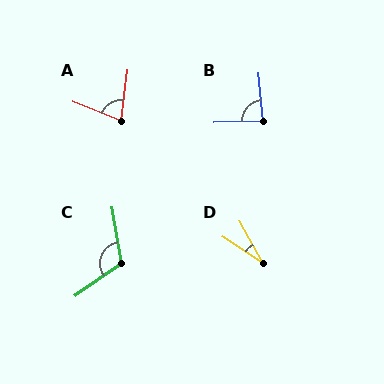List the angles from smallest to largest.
D (27°), A (75°), B (87°), C (115°).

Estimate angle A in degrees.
Approximately 75 degrees.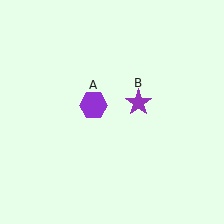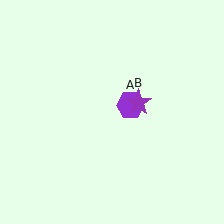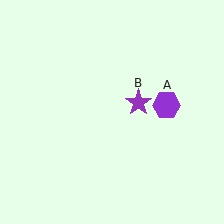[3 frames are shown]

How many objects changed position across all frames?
1 object changed position: purple hexagon (object A).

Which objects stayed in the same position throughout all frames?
Purple star (object B) remained stationary.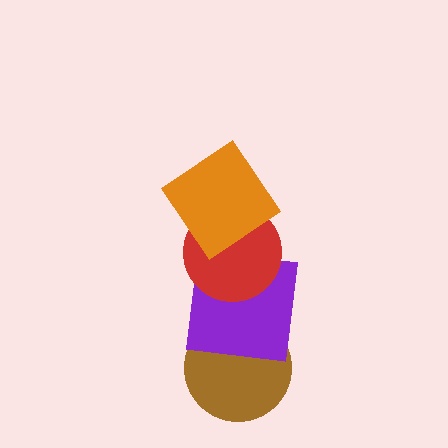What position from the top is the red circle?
The red circle is 2nd from the top.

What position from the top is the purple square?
The purple square is 3rd from the top.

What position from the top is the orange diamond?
The orange diamond is 1st from the top.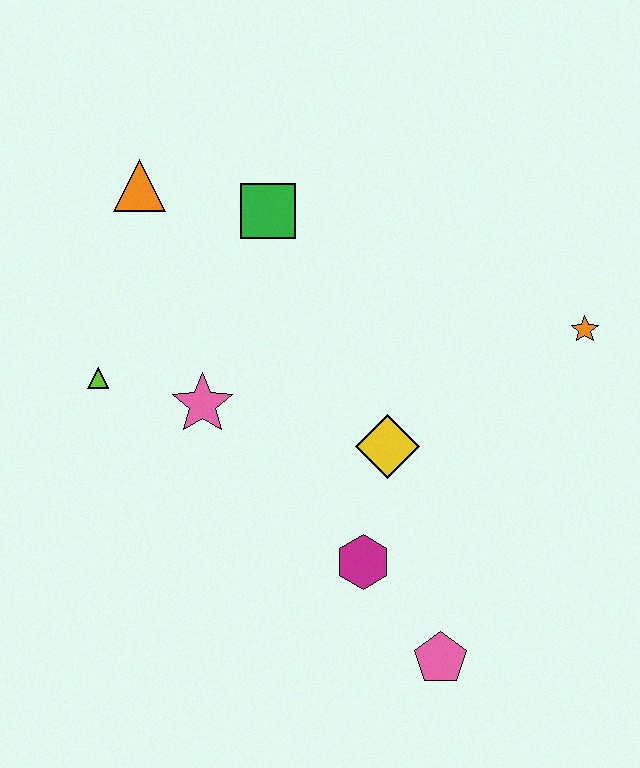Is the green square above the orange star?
Yes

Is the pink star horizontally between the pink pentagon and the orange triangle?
Yes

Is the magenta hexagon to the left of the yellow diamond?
Yes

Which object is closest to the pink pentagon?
The magenta hexagon is closest to the pink pentagon.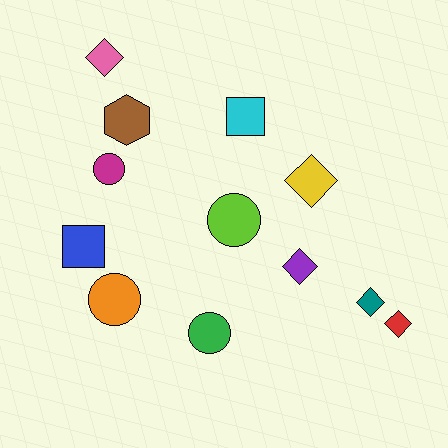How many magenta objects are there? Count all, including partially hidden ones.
There is 1 magenta object.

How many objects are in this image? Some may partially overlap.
There are 12 objects.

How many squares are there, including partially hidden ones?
There are 2 squares.